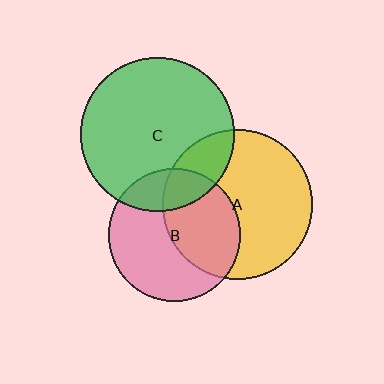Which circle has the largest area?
Circle C (green).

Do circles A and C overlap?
Yes.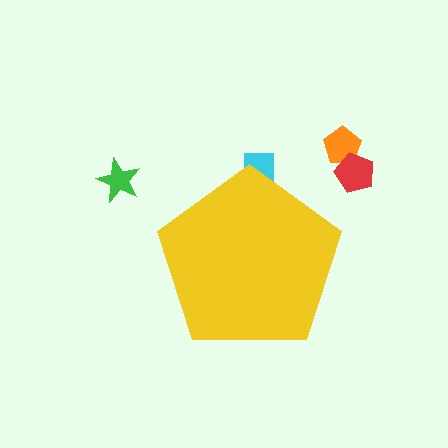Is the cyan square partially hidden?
Yes, the cyan square is partially hidden behind the yellow pentagon.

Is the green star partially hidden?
No, the green star is fully visible.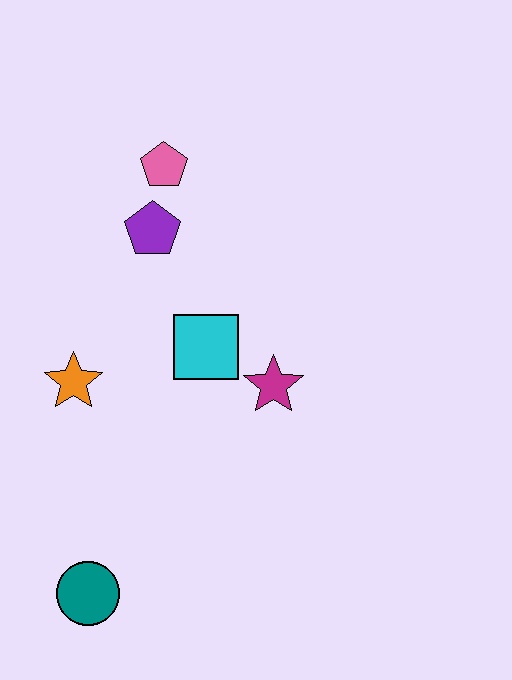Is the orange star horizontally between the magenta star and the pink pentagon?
No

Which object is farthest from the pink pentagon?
The teal circle is farthest from the pink pentagon.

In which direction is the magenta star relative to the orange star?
The magenta star is to the right of the orange star.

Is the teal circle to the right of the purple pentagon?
No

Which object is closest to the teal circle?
The orange star is closest to the teal circle.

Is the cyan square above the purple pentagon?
No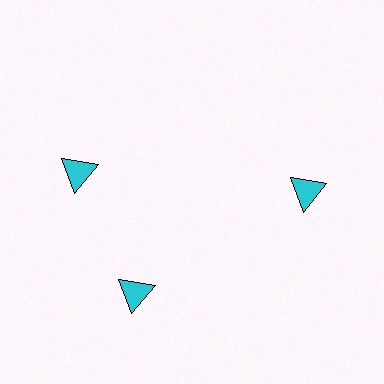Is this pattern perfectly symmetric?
No. The 3 cyan triangles are arranged in a ring, but one element near the 11 o'clock position is rotated out of alignment along the ring, breaking the 3-fold rotational symmetry.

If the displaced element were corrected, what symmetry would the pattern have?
It would have 3-fold rotational symmetry — the pattern would map onto itself every 120 degrees.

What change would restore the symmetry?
The symmetry would be restored by rotating it back into even spacing with its neighbors so that all 3 triangles sit at equal angles and equal distance from the center.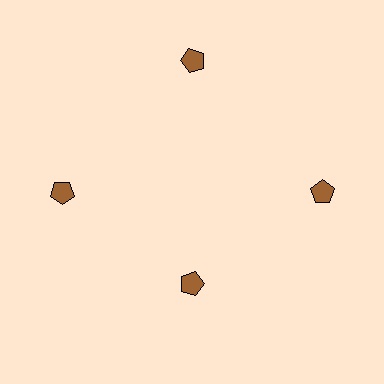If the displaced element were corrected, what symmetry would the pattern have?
It would have 4-fold rotational symmetry — the pattern would map onto itself every 90 degrees.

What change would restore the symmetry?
The symmetry would be restored by moving it outward, back onto the ring so that all 4 pentagons sit at equal angles and equal distance from the center.